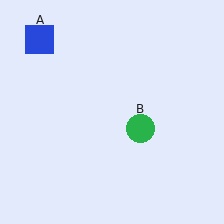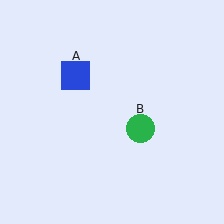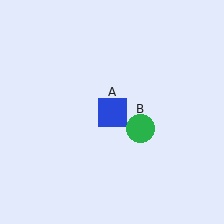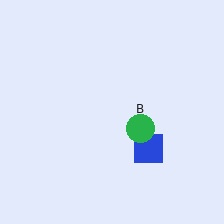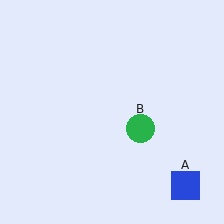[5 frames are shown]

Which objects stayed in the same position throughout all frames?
Green circle (object B) remained stationary.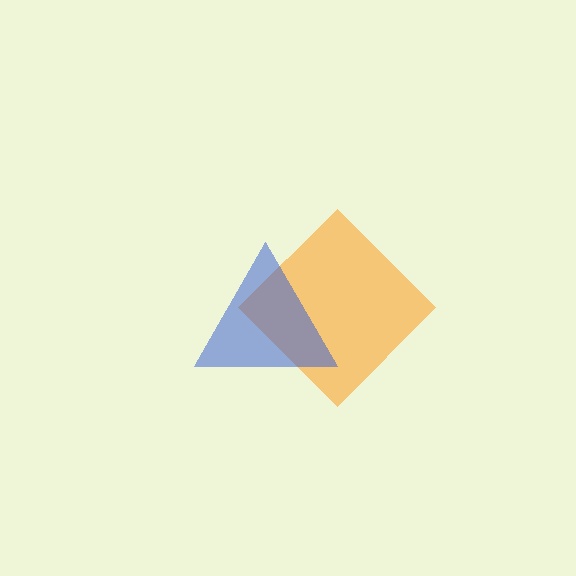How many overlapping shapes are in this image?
There are 2 overlapping shapes in the image.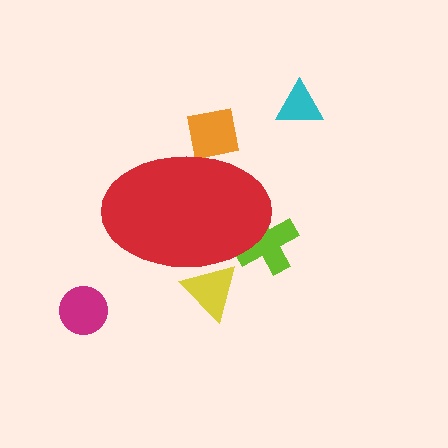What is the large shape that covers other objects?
A red ellipse.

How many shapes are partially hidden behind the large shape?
3 shapes are partially hidden.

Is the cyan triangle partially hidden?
No, the cyan triangle is fully visible.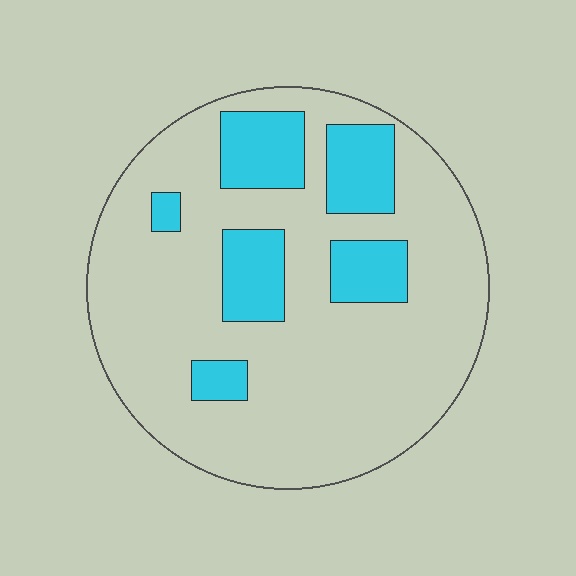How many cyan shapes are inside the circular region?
6.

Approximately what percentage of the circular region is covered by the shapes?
Approximately 20%.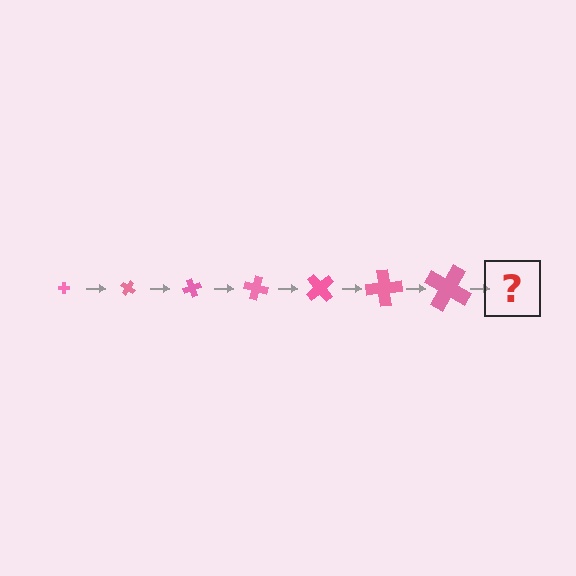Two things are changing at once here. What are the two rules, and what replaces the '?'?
The two rules are that the cross grows larger each step and it rotates 35 degrees each step. The '?' should be a cross, larger than the previous one and rotated 245 degrees from the start.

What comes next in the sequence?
The next element should be a cross, larger than the previous one and rotated 245 degrees from the start.